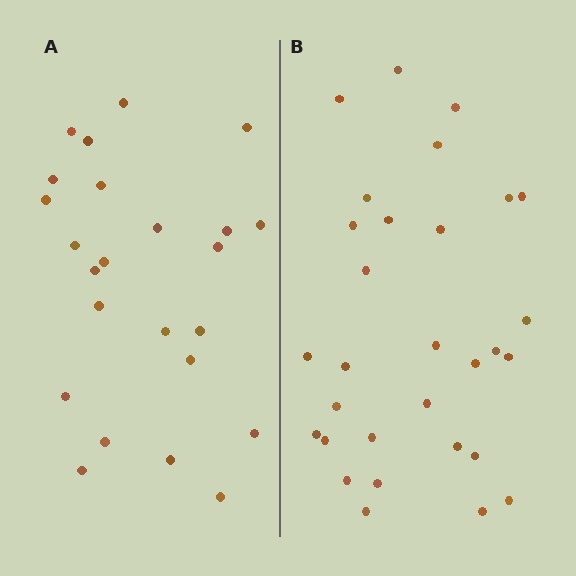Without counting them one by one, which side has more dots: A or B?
Region B (the right region) has more dots.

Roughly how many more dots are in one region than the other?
Region B has about 6 more dots than region A.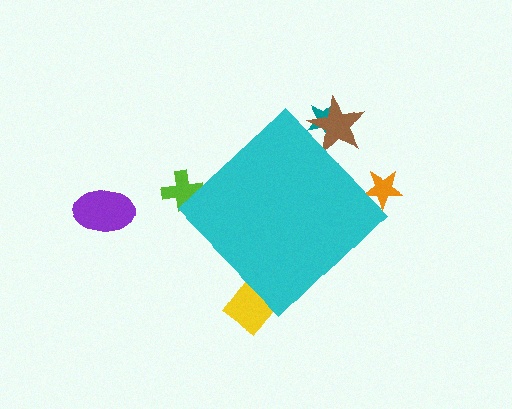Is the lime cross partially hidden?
Yes, the lime cross is partially hidden behind the cyan diamond.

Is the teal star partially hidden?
Yes, the teal star is partially hidden behind the cyan diamond.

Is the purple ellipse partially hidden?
No, the purple ellipse is fully visible.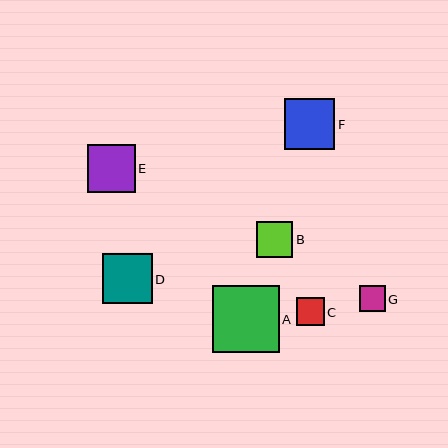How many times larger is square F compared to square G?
Square F is approximately 2.0 times the size of square G.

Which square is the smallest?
Square G is the smallest with a size of approximately 26 pixels.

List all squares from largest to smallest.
From largest to smallest: A, F, D, E, B, C, G.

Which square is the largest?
Square A is the largest with a size of approximately 67 pixels.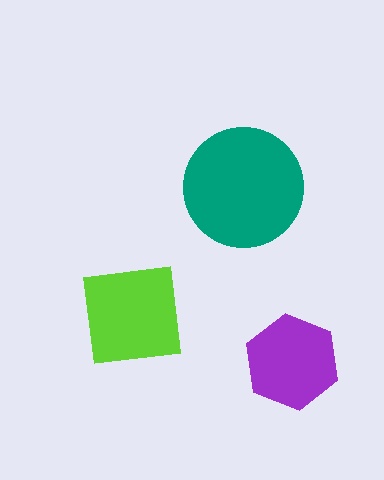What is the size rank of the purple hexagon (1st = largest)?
3rd.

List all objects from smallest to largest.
The purple hexagon, the lime square, the teal circle.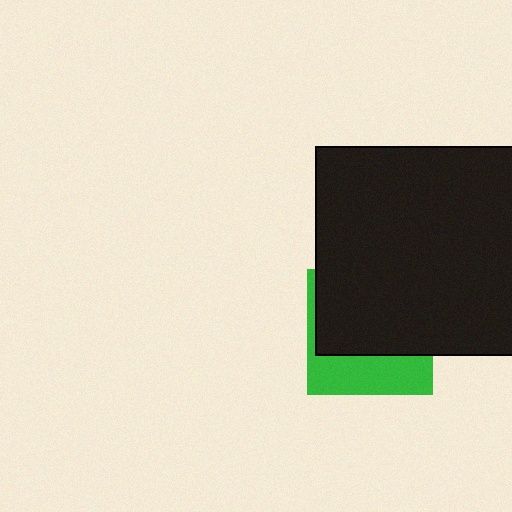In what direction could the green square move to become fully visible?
The green square could move down. That would shift it out from behind the black square entirely.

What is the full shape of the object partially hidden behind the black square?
The partially hidden object is a green square.